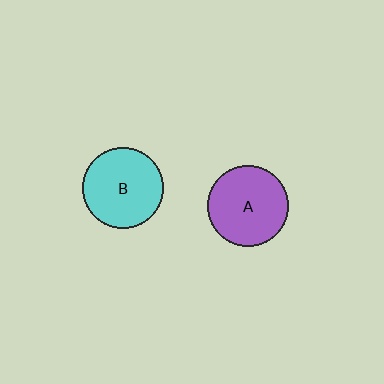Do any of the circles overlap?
No, none of the circles overlap.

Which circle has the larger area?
Circle B (cyan).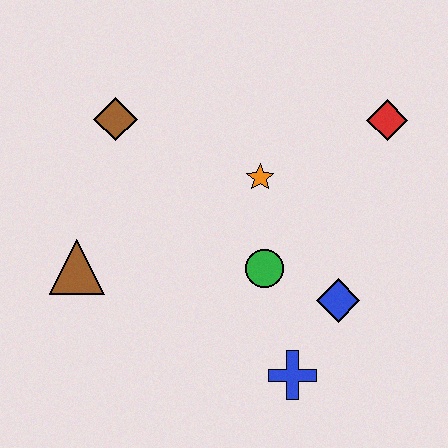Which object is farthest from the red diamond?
The brown triangle is farthest from the red diamond.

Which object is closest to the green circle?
The blue diamond is closest to the green circle.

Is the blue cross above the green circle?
No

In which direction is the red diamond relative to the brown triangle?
The red diamond is to the right of the brown triangle.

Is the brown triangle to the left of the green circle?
Yes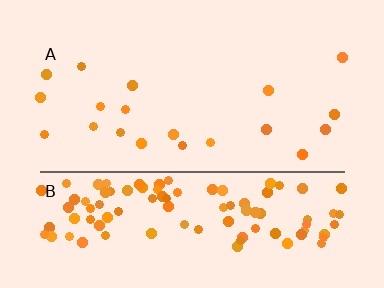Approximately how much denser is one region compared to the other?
Approximately 6.2× — region B over region A.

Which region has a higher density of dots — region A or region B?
B (the bottom).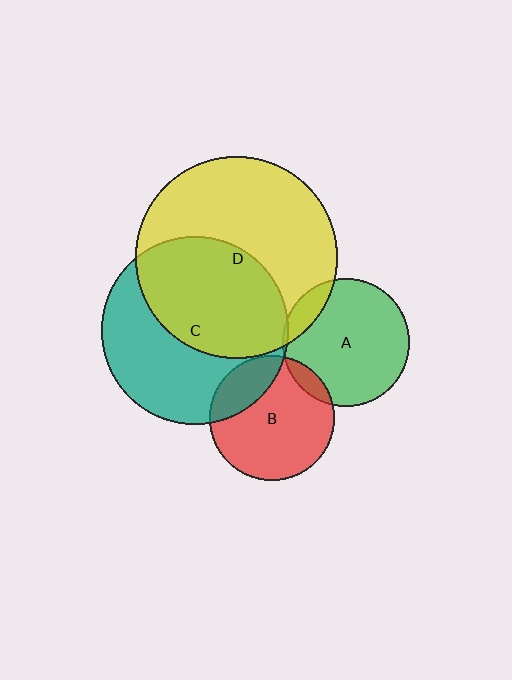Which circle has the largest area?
Circle D (yellow).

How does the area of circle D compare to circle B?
Approximately 2.6 times.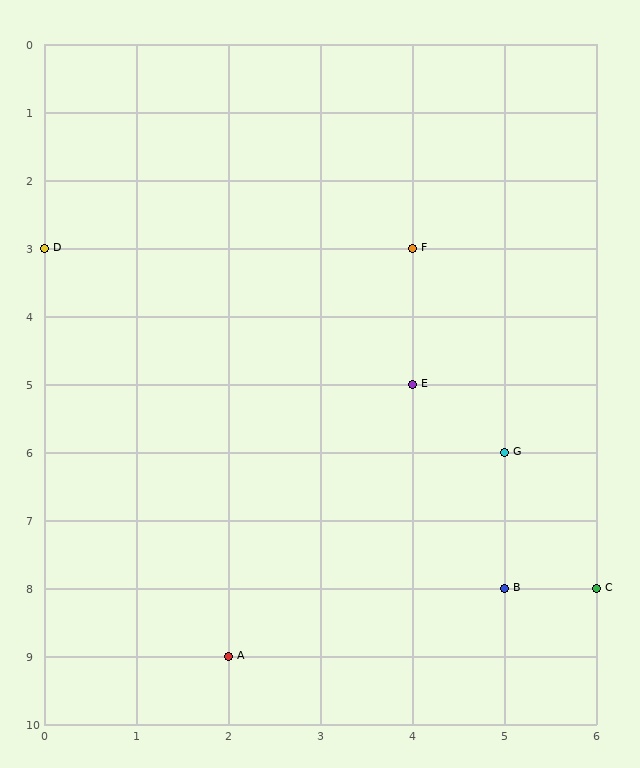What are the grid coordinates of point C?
Point C is at grid coordinates (6, 8).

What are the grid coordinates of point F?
Point F is at grid coordinates (4, 3).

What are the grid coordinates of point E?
Point E is at grid coordinates (4, 5).